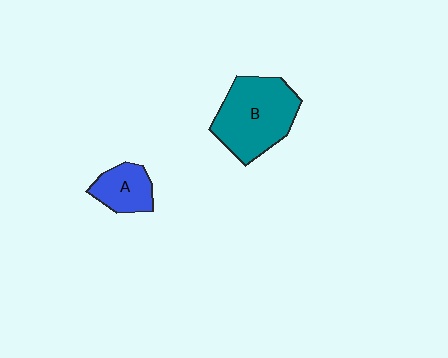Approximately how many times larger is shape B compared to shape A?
Approximately 2.2 times.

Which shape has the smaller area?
Shape A (blue).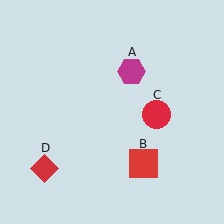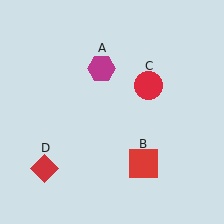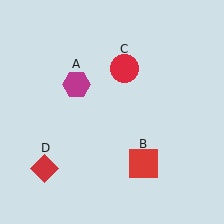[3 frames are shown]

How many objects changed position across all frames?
2 objects changed position: magenta hexagon (object A), red circle (object C).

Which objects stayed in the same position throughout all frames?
Red square (object B) and red diamond (object D) remained stationary.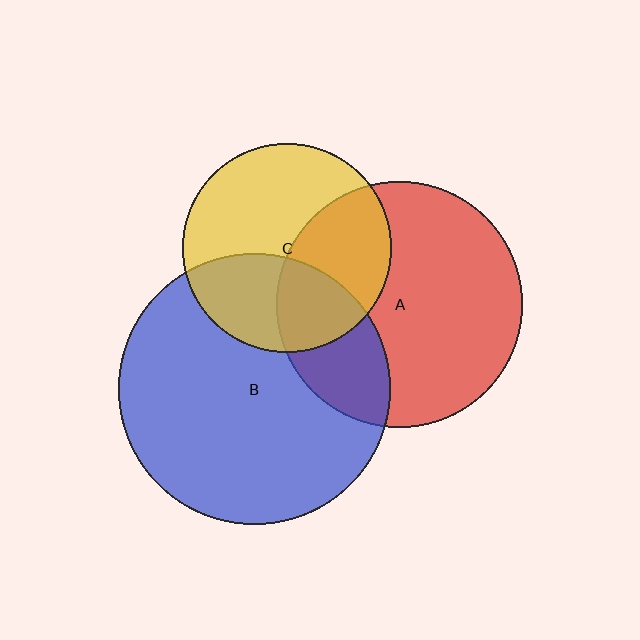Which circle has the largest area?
Circle B (blue).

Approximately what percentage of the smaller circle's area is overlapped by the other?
Approximately 40%.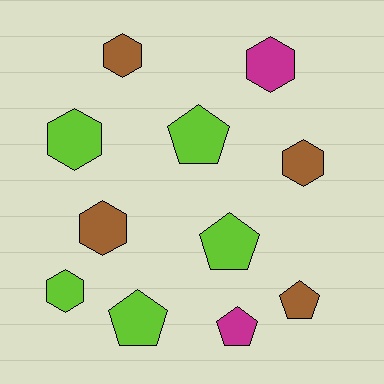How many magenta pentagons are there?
There is 1 magenta pentagon.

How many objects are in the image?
There are 11 objects.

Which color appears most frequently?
Lime, with 5 objects.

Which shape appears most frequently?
Hexagon, with 6 objects.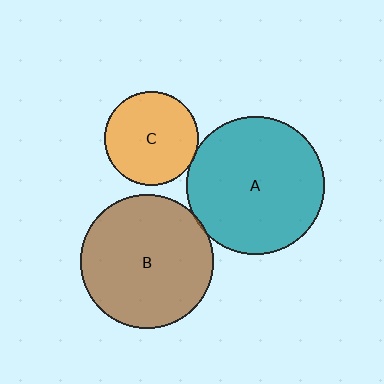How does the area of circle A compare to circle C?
Approximately 2.2 times.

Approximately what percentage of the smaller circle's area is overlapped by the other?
Approximately 5%.